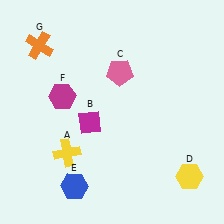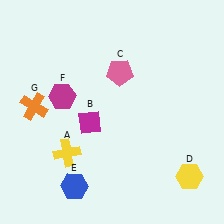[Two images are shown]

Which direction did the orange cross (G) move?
The orange cross (G) moved down.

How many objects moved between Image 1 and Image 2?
1 object moved between the two images.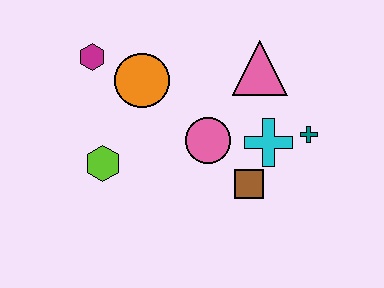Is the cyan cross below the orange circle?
Yes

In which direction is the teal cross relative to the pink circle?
The teal cross is to the right of the pink circle.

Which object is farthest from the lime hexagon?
The teal cross is farthest from the lime hexagon.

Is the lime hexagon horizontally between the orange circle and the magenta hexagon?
Yes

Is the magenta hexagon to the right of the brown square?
No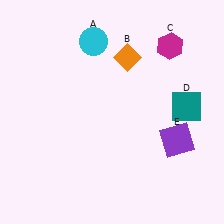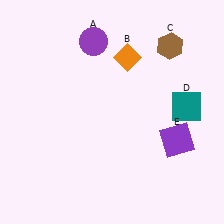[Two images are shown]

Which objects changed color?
A changed from cyan to purple. C changed from magenta to brown.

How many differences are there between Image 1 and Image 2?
There are 2 differences between the two images.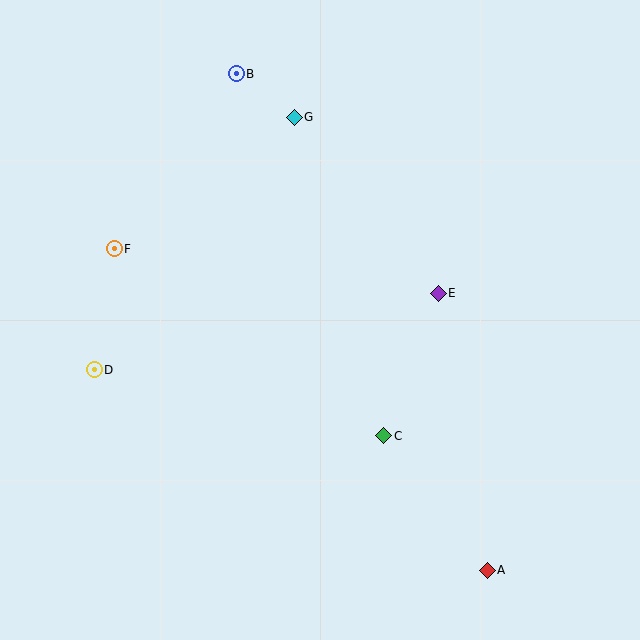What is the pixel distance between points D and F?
The distance between D and F is 123 pixels.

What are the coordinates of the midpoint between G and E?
The midpoint between G and E is at (366, 205).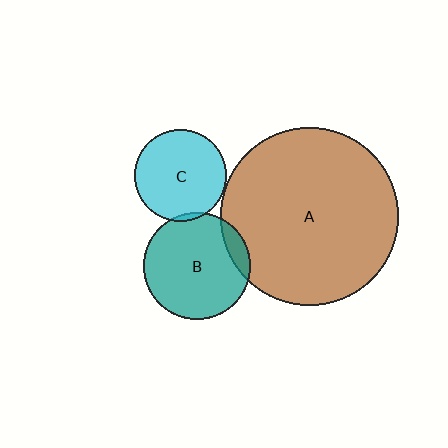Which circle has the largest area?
Circle A (brown).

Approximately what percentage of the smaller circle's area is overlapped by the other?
Approximately 5%.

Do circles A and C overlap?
Yes.